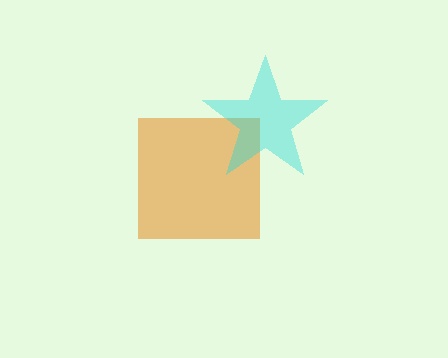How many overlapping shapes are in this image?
There are 2 overlapping shapes in the image.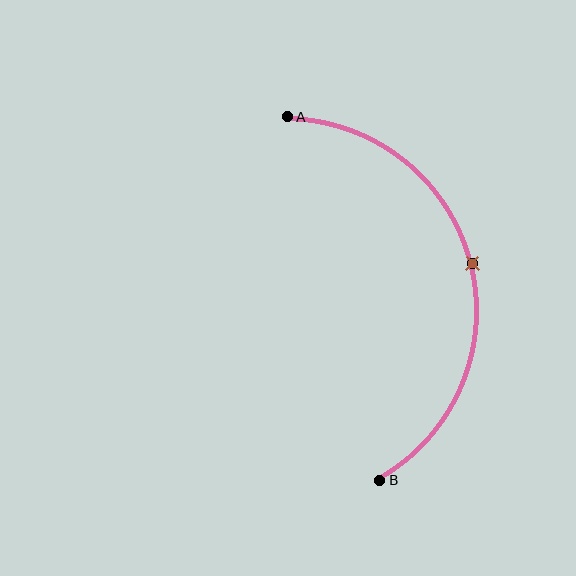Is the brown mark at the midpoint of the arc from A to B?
Yes. The brown mark lies on the arc at equal arc-length from both A and B — it is the arc midpoint.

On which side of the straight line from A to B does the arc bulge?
The arc bulges to the right of the straight line connecting A and B.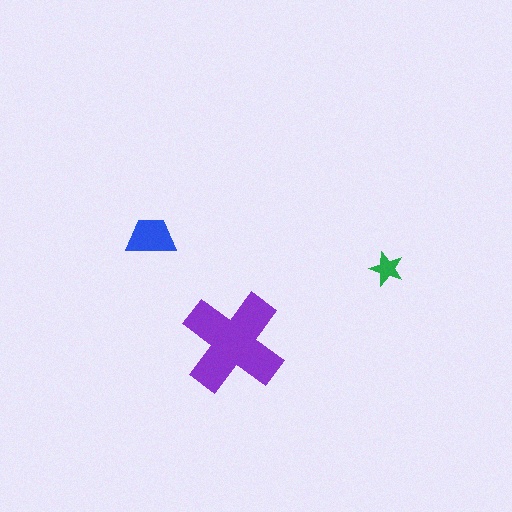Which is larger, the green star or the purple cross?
The purple cross.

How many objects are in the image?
There are 3 objects in the image.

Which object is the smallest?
The green star.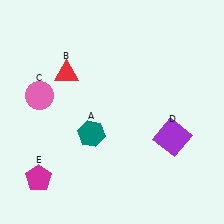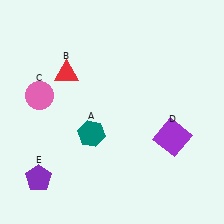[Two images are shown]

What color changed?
The pentagon (E) changed from magenta in Image 1 to purple in Image 2.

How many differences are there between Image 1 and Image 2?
There is 1 difference between the two images.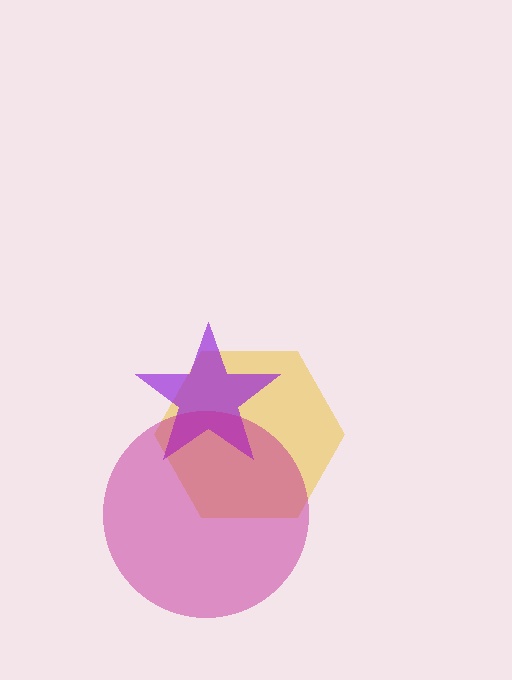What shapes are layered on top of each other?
The layered shapes are: a yellow hexagon, a purple star, a magenta circle.